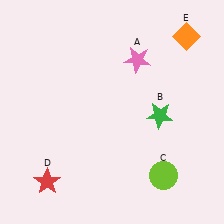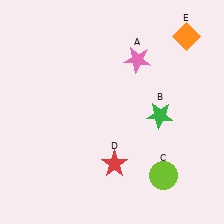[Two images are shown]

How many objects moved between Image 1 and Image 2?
1 object moved between the two images.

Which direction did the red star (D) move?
The red star (D) moved right.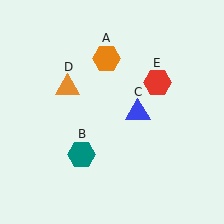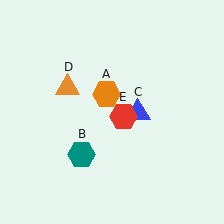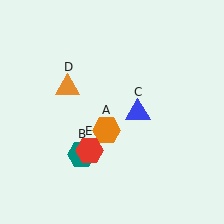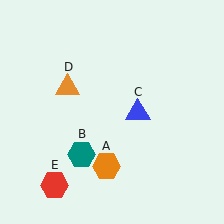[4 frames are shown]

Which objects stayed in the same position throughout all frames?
Teal hexagon (object B) and blue triangle (object C) and orange triangle (object D) remained stationary.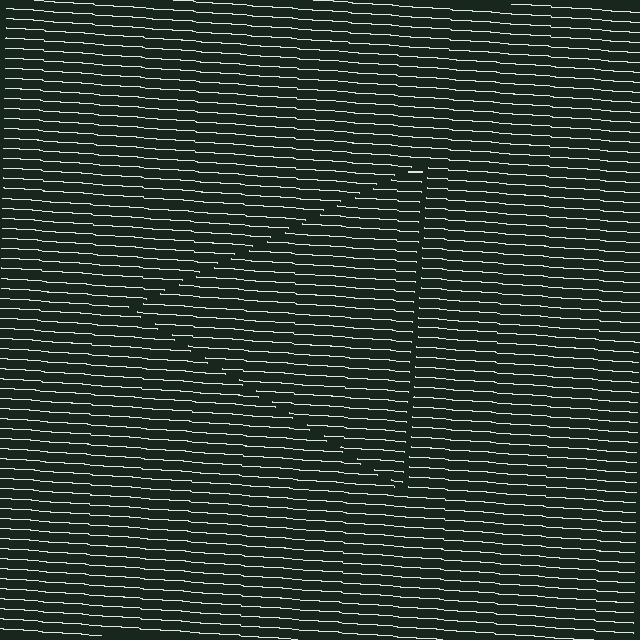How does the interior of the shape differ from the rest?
The interior of the shape contains the same grating, shifted by half a period — the contour is defined by the phase discontinuity where line-ends from the inner and outer gratings abut.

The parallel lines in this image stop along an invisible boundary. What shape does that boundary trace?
An illusory triangle. The interior of the shape contains the same grating, shifted by half a period — the contour is defined by the phase discontinuity where line-ends from the inner and outer gratings abut.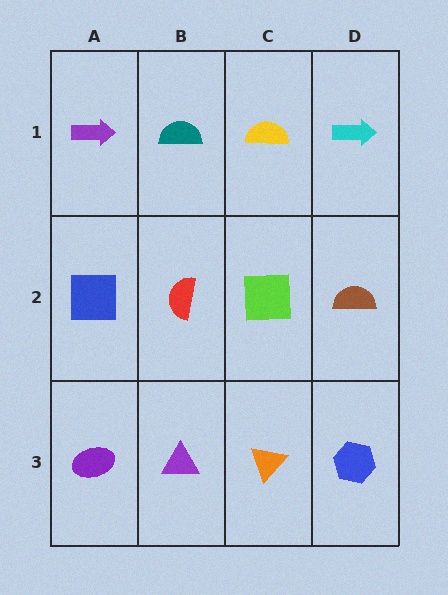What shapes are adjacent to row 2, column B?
A teal semicircle (row 1, column B), a purple triangle (row 3, column B), a blue square (row 2, column A), a lime square (row 2, column C).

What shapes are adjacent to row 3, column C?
A lime square (row 2, column C), a purple triangle (row 3, column B), a blue hexagon (row 3, column D).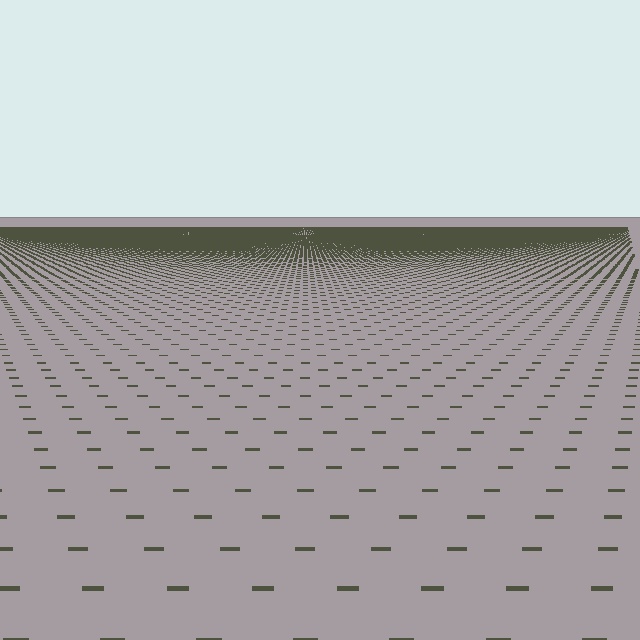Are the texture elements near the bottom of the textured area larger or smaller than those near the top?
Larger. Near the bottom, elements are closer to the viewer and appear at a bigger on-screen size.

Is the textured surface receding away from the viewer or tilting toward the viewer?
The surface is receding away from the viewer. Texture elements get smaller and denser toward the top.